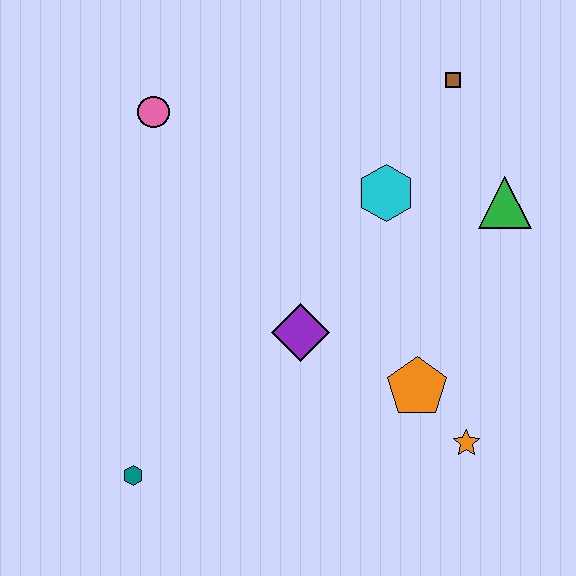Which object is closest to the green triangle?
The cyan hexagon is closest to the green triangle.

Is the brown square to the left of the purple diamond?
No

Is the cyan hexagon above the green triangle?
Yes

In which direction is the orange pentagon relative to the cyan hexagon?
The orange pentagon is below the cyan hexagon.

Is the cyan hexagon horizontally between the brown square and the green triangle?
No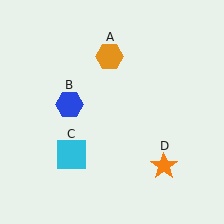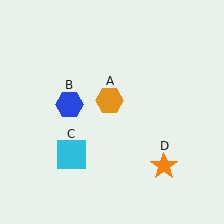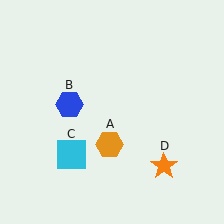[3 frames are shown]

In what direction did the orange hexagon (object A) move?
The orange hexagon (object A) moved down.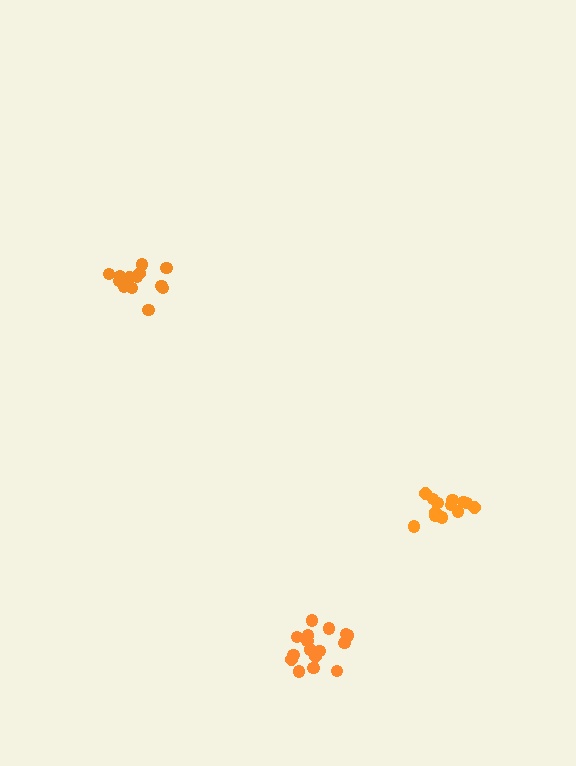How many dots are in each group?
Group 1: 17 dots, Group 2: 13 dots, Group 3: 13 dots (43 total).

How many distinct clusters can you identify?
There are 3 distinct clusters.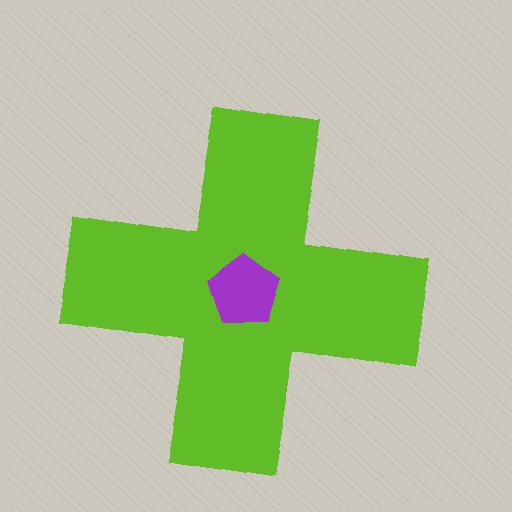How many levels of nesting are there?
2.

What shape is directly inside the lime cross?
The purple pentagon.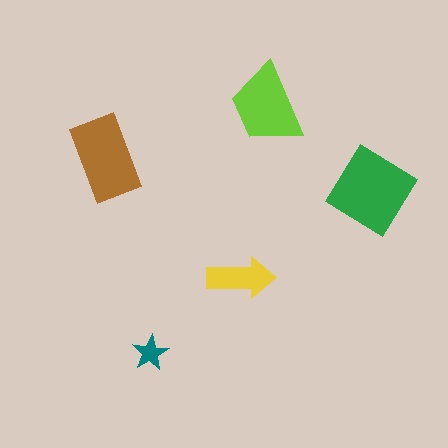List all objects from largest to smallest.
The green diamond, the brown rectangle, the lime trapezoid, the yellow arrow, the teal star.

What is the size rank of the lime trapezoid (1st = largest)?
3rd.